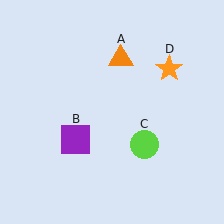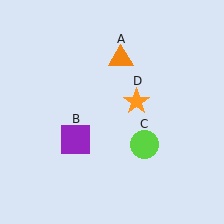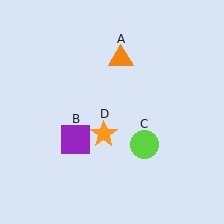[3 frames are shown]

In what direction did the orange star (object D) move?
The orange star (object D) moved down and to the left.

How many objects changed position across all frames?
1 object changed position: orange star (object D).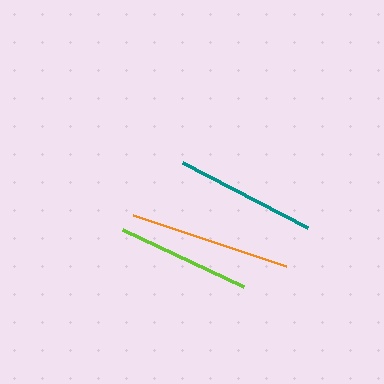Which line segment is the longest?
The orange line is the longest at approximately 162 pixels.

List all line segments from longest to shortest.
From longest to shortest: orange, teal, lime.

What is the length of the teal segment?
The teal segment is approximately 141 pixels long.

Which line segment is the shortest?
The lime line is the shortest at approximately 134 pixels.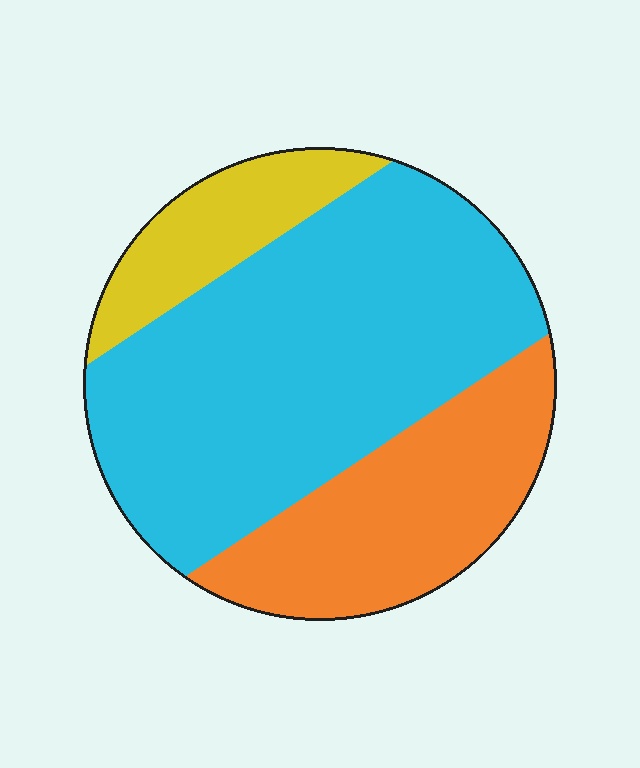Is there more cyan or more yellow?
Cyan.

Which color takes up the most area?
Cyan, at roughly 60%.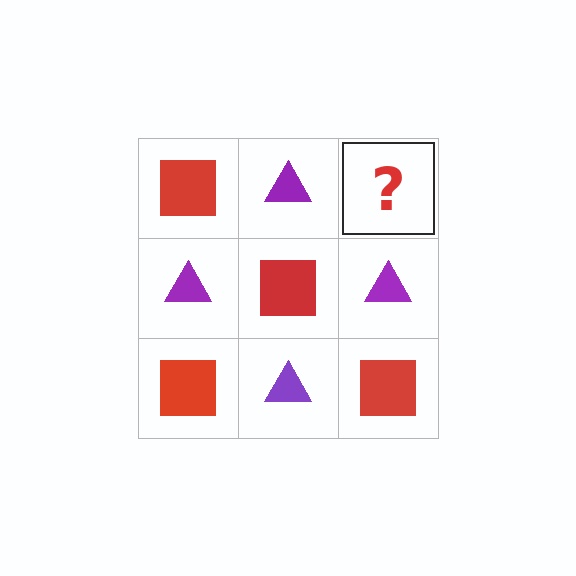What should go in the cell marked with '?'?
The missing cell should contain a red square.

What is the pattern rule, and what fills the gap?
The rule is that it alternates red square and purple triangle in a checkerboard pattern. The gap should be filled with a red square.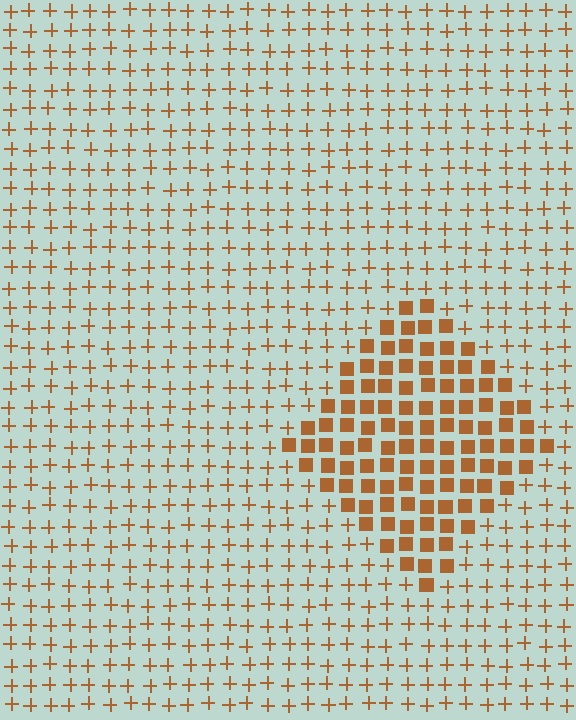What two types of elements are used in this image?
The image uses squares inside the diamond region and plus signs outside it.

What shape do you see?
I see a diamond.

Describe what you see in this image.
The image is filled with small brown elements arranged in a uniform grid. A diamond-shaped region contains squares, while the surrounding area contains plus signs. The boundary is defined purely by the change in element shape.